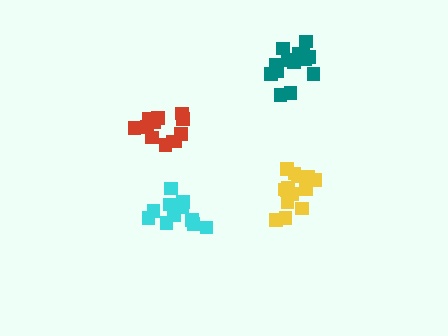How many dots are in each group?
Group 1: 12 dots, Group 2: 13 dots, Group 3: 14 dots, Group 4: 14 dots (53 total).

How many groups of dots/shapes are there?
There are 4 groups.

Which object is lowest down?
The cyan cluster is bottommost.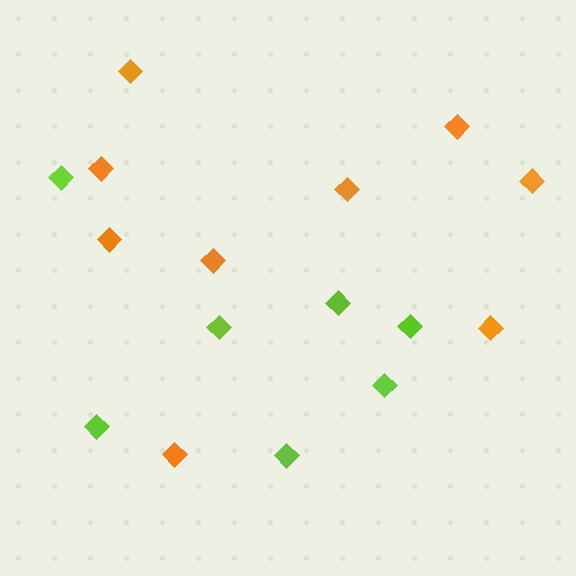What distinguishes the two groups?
There are 2 groups: one group of lime diamonds (7) and one group of orange diamonds (9).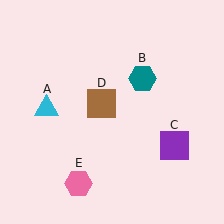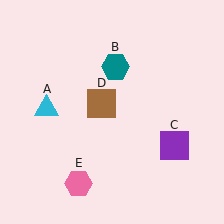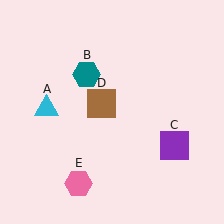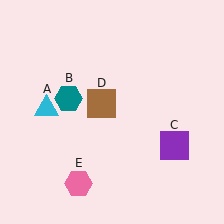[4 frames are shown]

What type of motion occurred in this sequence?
The teal hexagon (object B) rotated counterclockwise around the center of the scene.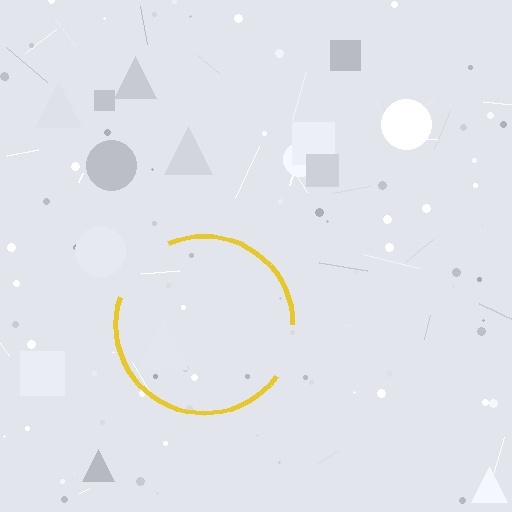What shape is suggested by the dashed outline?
The dashed outline suggests a circle.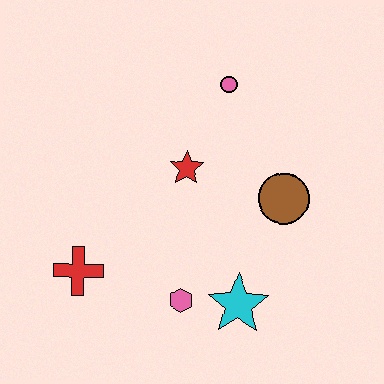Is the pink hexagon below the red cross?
Yes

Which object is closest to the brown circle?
The red star is closest to the brown circle.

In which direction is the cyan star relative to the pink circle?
The cyan star is below the pink circle.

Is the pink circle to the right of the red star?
Yes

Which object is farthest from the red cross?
The pink circle is farthest from the red cross.